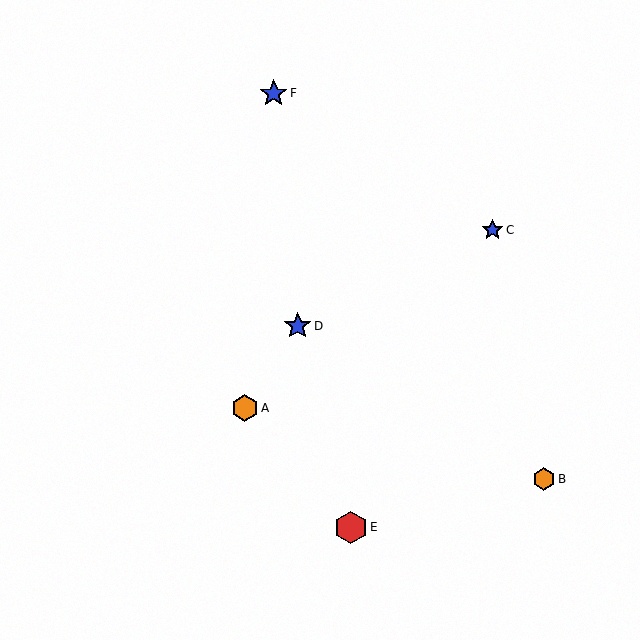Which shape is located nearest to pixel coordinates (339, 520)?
The red hexagon (labeled E) at (351, 527) is nearest to that location.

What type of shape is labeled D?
Shape D is a blue star.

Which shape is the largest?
The red hexagon (labeled E) is the largest.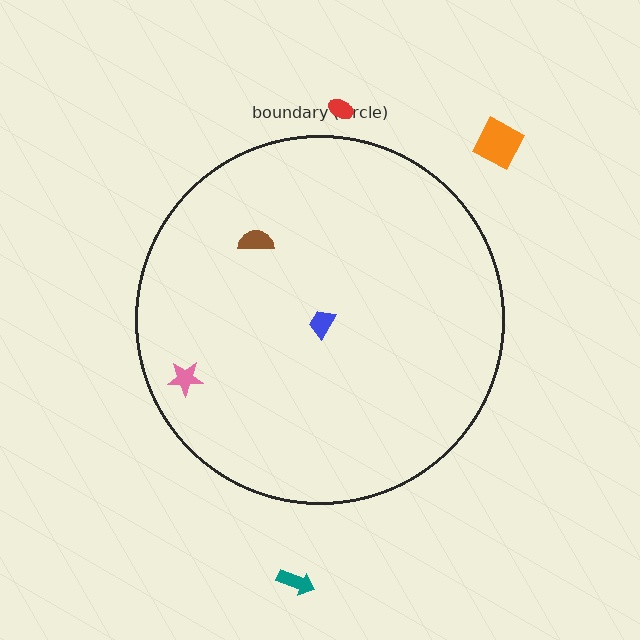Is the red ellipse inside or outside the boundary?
Outside.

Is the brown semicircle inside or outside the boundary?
Inside.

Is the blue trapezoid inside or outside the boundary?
Inside.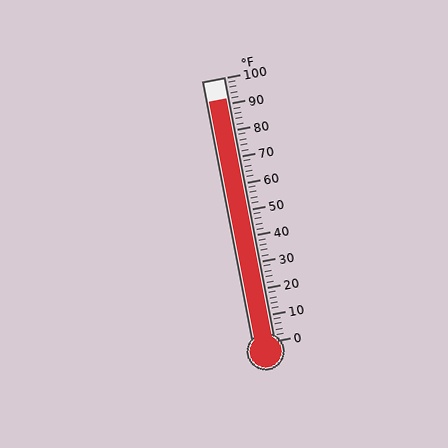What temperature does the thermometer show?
The thermometer shows approximately 92°F.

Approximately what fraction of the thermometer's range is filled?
The thermometer is filled to approximately 90% of its range.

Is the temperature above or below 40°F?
The temperature is above 40°F.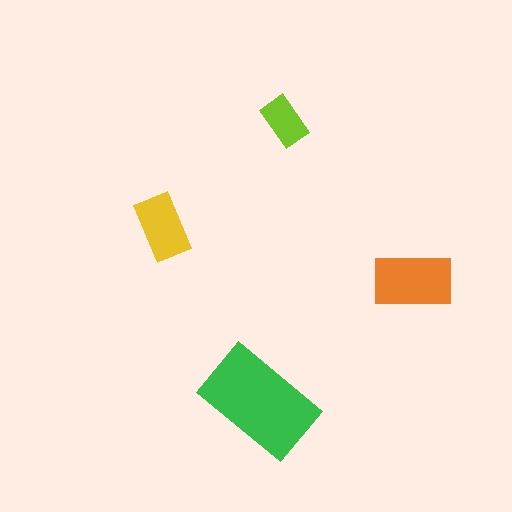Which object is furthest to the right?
The orange rectangle is rightmost.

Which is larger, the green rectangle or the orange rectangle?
The green one.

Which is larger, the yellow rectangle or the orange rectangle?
The orange one.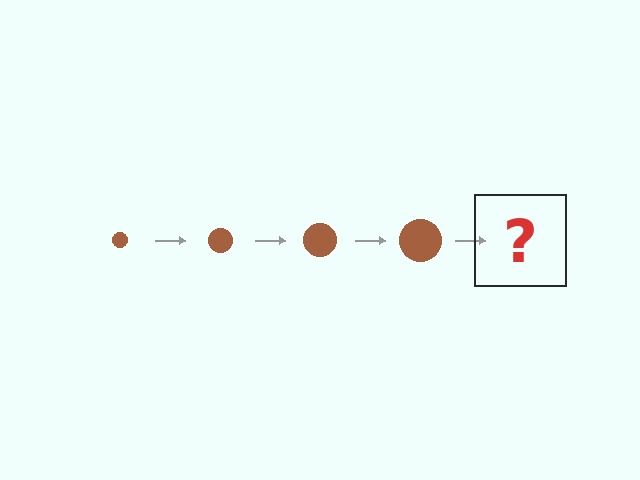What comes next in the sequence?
The next element should be a brown circle, larger than the previous one.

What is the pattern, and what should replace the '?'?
The pattern is that the circle gets progressively larger each step. The '?' should be a brown circle, larger than the previous one.